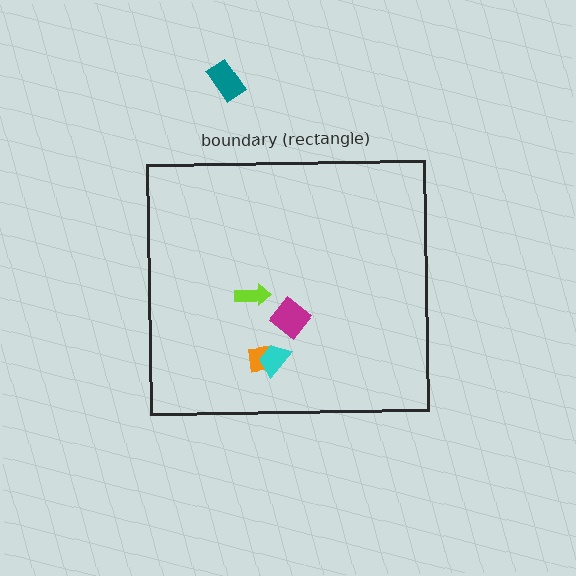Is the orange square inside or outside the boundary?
Inside.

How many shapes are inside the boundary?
4 inside, 1 outside.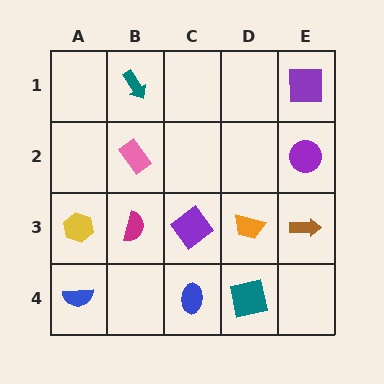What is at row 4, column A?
A blue semicircle.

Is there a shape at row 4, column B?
No, that cell is empty.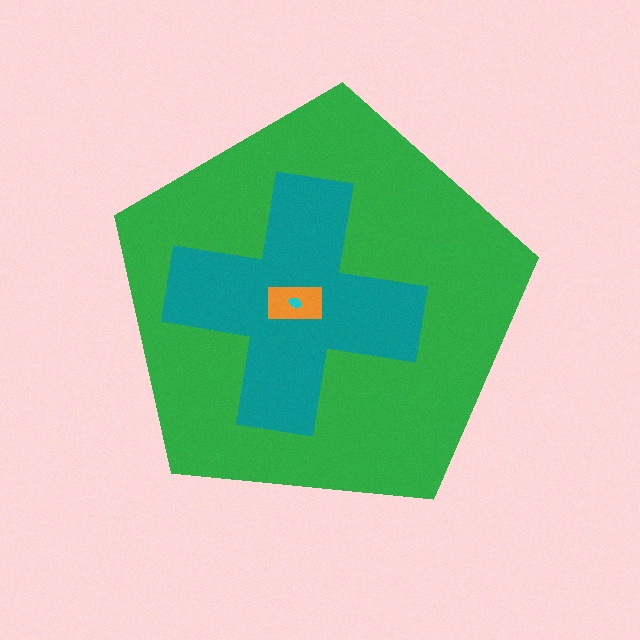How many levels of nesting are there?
4.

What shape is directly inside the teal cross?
The orange rectangle.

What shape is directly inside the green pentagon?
The teal cross.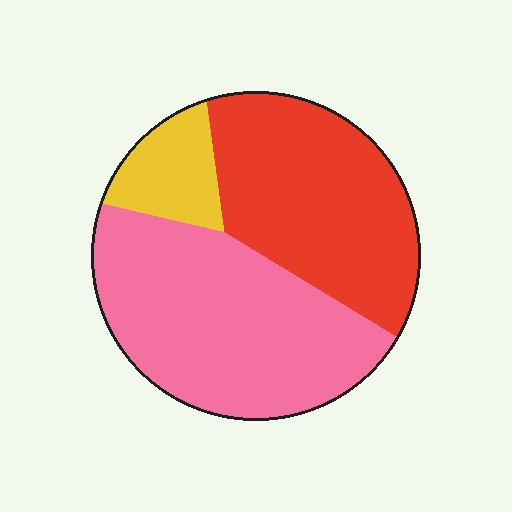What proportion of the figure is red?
Red takes up about two fifths (2/5) of the figure.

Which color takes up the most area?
Pink, at roughly 50%.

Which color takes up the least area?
Yellow, at roughly 10%.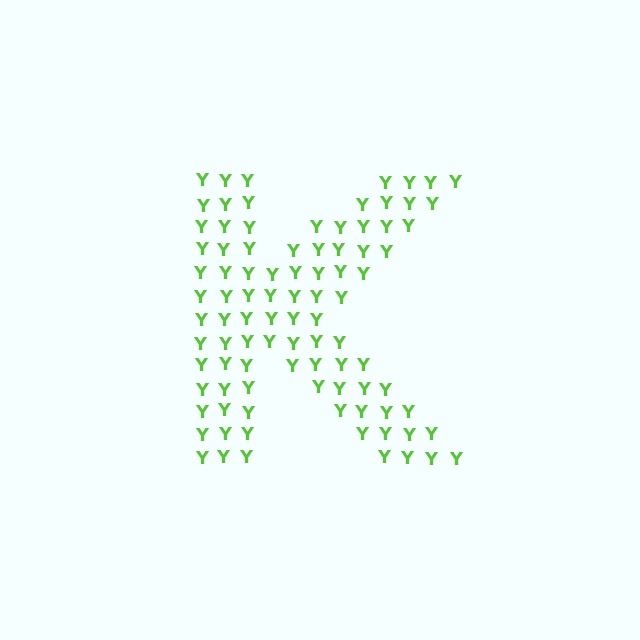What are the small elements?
The small elements are letter Y's.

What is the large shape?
The large shape is the letter K.